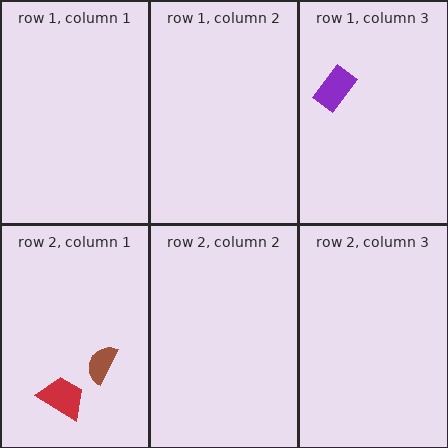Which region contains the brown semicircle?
The row 2, column 1 region.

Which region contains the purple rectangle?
The row 1, column 3 region.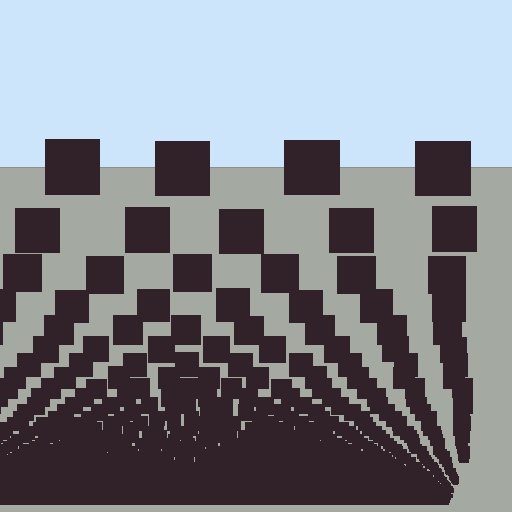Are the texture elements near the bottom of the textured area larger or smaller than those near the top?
Smaller. The gradient is inverted — elements near the bottom are smaller and denser.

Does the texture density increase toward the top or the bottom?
Density increases toward the bottom.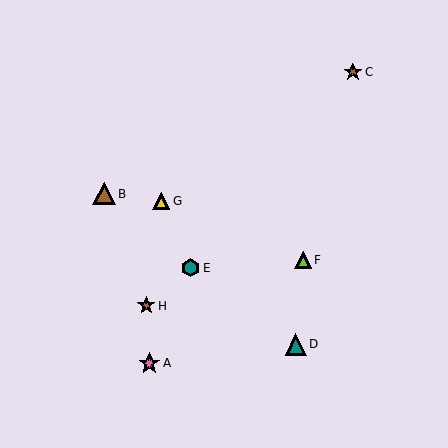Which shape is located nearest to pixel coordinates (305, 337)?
The teal triangle (labeled D) at (296, 345) is nearest to that location.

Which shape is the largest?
The brown triangle (labeled B) is the largest.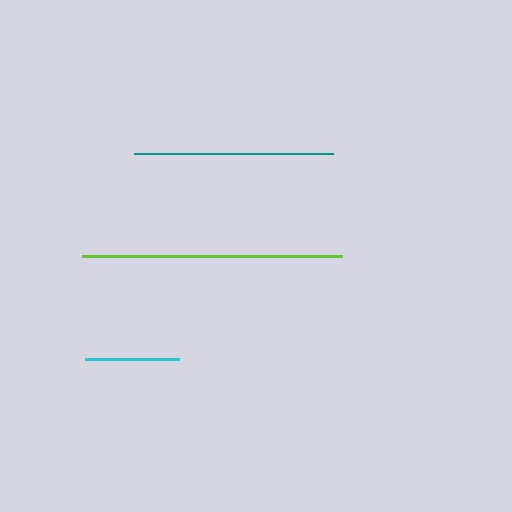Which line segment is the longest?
The lime line is the longest at approximately 260 pixels.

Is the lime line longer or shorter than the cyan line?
The lime line is longer than the cyan line.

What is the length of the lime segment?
The lime segment is approximately 260 pixels long.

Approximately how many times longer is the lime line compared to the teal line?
The lime line is approximately 1.3 times the length of the teal line.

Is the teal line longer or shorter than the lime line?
The lime line is longer than the teal line.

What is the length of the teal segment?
The teal segment is approximately 199 pixels long.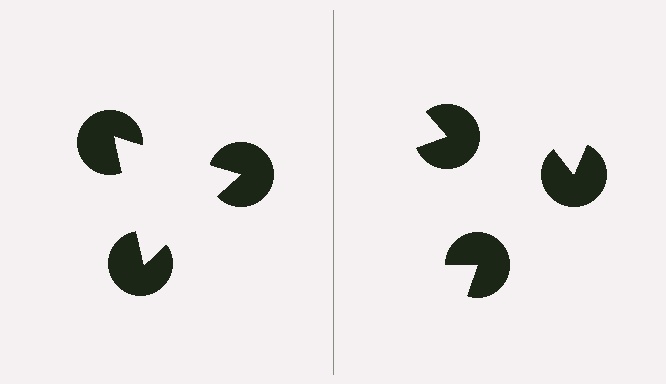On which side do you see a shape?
An illusory triangle appears on the left side. On the right side the wedge cuts are rotated, so no coherent shape forms.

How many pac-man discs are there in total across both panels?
6 — 3 on each side.